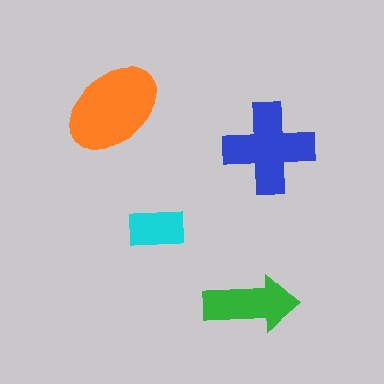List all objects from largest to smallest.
The orange ellipse, the blue cross, the green arrow, the cyan rectangle.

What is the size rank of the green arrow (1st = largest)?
3rd.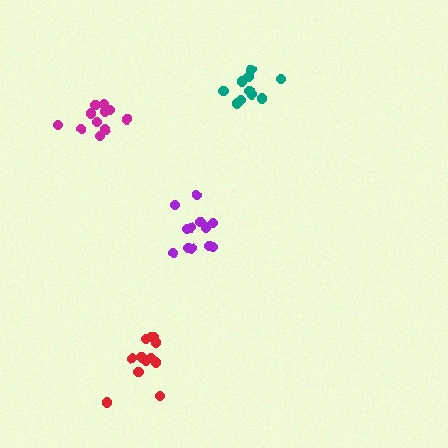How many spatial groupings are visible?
There are 4 spatial groupings.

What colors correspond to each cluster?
The clusters are colored: red, purple, magenta, teal.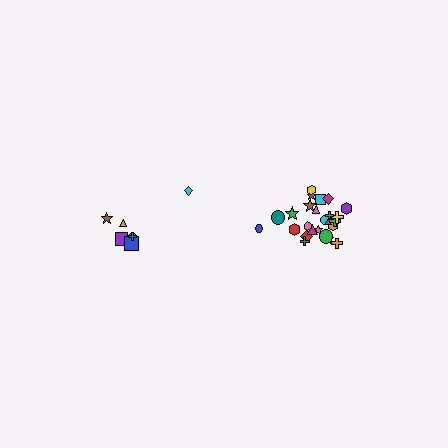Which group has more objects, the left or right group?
The right group.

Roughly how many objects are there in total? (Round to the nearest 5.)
Roughly 30 objects in total.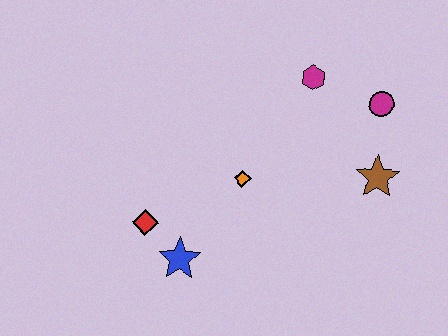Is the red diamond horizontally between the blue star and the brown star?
No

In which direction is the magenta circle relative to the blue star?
The magenta circle is to the right of the blue star.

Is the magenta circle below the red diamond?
No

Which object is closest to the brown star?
The magenta circle is closest to the brown star.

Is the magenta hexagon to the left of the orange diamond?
No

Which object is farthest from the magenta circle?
The red diamond is farthest from the magenta circle.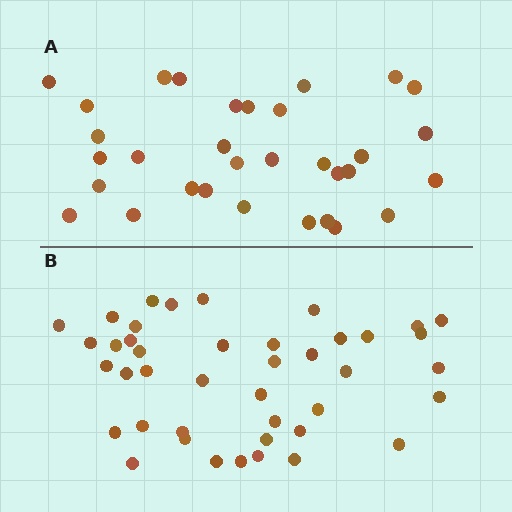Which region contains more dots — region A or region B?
Region B (the bottom region) has more dots.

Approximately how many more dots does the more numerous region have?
Region B has roughly 10 or so more dots than region A.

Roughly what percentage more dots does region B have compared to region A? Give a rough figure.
About 30% more.